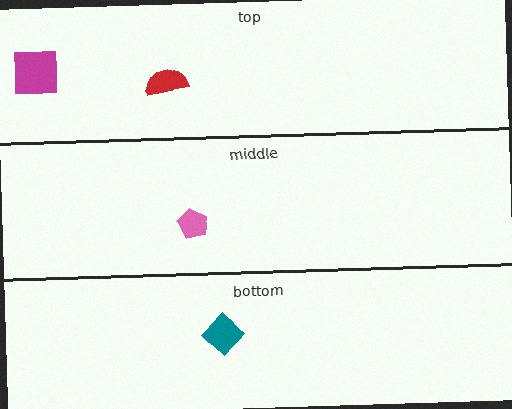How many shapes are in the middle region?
1.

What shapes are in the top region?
The red semicircle, the magenta square.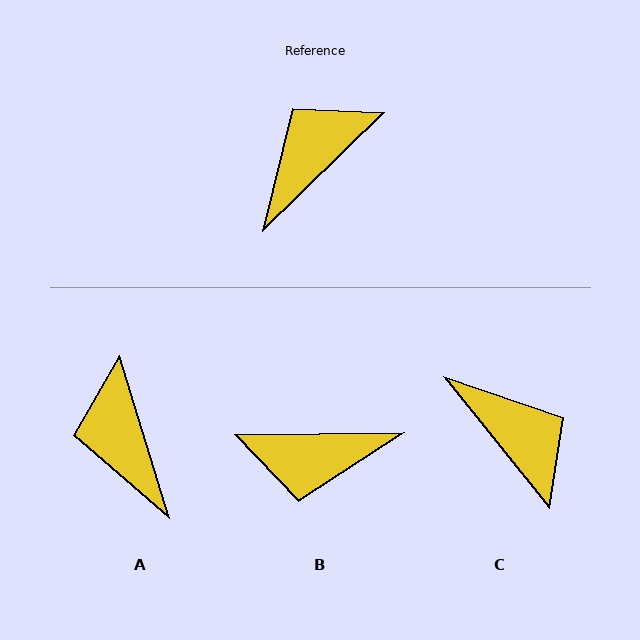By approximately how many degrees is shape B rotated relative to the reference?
Approximately 136 degrees counter-clockwise.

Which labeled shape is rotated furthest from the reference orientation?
B, about 136 degrees away.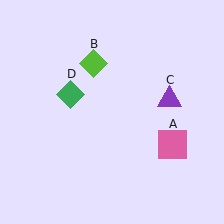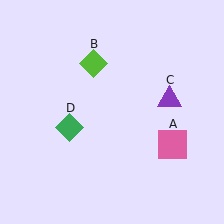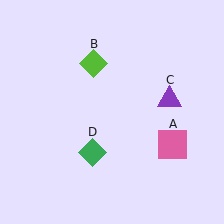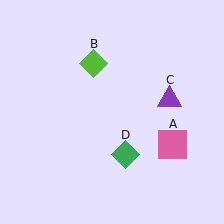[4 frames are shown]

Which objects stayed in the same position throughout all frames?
Pink square (object A) and lime diamond (object B) and purple triangle (object C) remained stationary.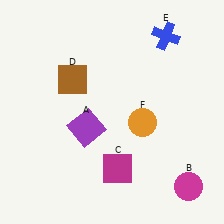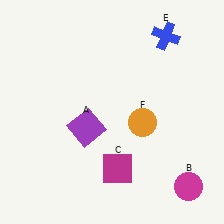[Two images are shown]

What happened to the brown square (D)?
The brown square (D) was removed in Image 2. It was in the top-left area of Image 1.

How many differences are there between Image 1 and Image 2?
There is 1 difference between the two images.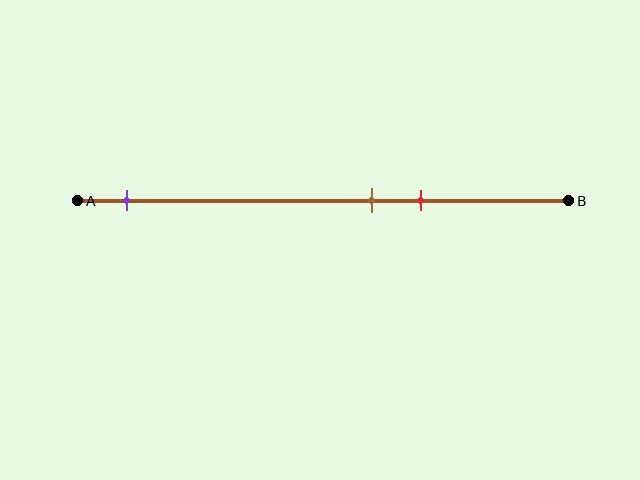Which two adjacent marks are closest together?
The brown and red marks are the closest adjacent pair.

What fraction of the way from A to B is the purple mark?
The purple mark is approximately 10% (0.1) of the way from A to B.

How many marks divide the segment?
There are 3 marks dividing the segment.